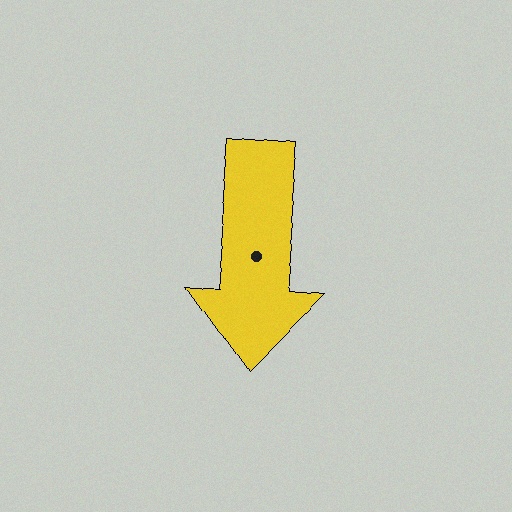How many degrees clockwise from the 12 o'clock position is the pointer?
Approximately 185 degrees.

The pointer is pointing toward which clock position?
Roughly 6 o'clock.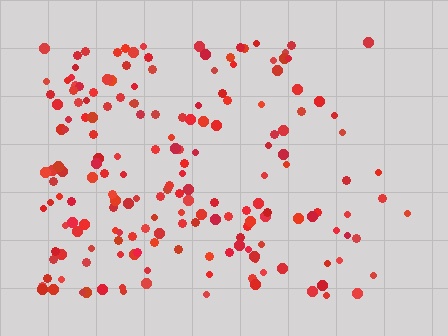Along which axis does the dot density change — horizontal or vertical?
Horizontal.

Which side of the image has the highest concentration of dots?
The left.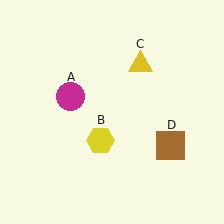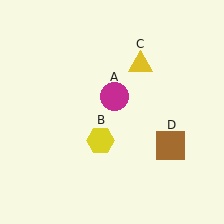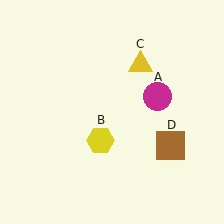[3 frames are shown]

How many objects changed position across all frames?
1 object changed position: magenta circle (object A).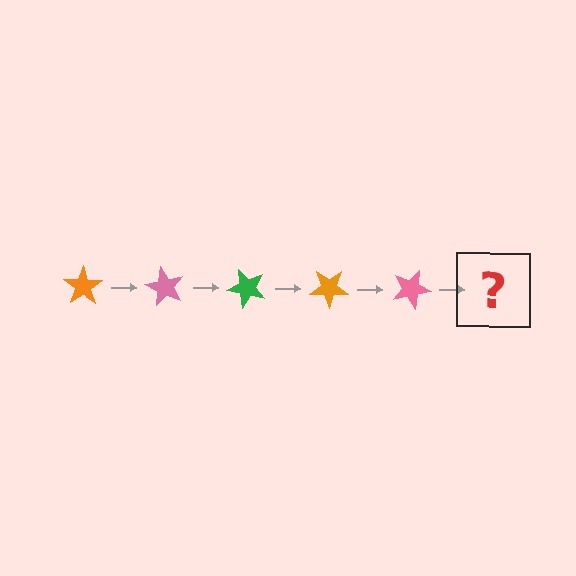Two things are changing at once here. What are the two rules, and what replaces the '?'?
The two rules are that it rotates 60 degrees each step and the color cycles through orange, pink, and green. The '?' should be a green star, rotated 300 degrees from the start.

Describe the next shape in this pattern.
It should be a green star, rotated 300 degrees from the start.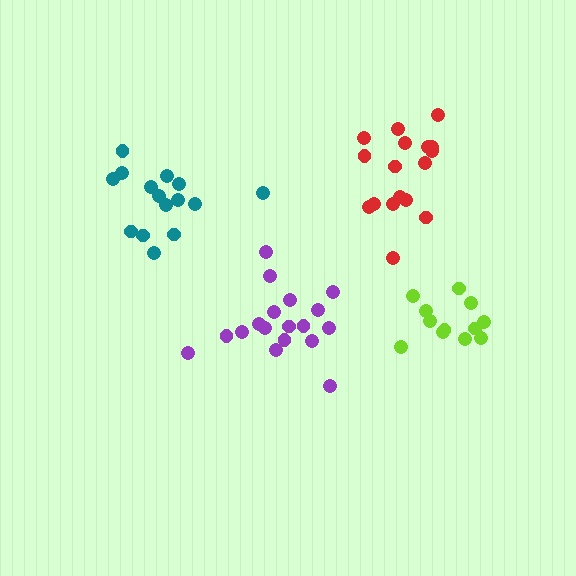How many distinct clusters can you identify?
There are 4 distinct clusters.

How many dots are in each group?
Group 1: 12 dots, Group 2: 17 dots, Group 3: 18 dots, Group 4: 15 dots (62 total).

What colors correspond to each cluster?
The clusters are colored: lime, red, purple, teal.